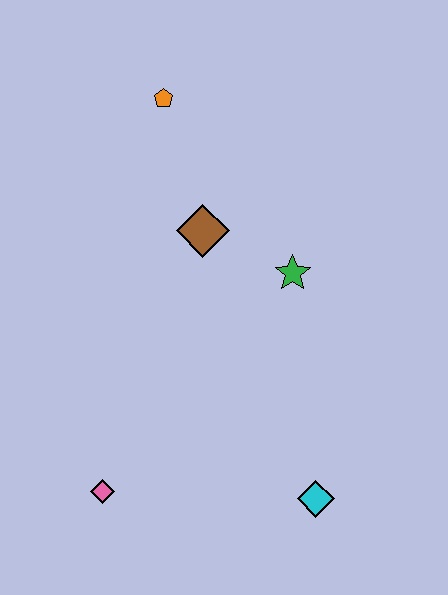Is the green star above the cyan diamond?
Yes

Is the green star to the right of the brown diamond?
Yes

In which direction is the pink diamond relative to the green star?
The pink diamond is below the green star.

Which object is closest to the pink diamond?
The cyan diamond is closest to the pink diamond.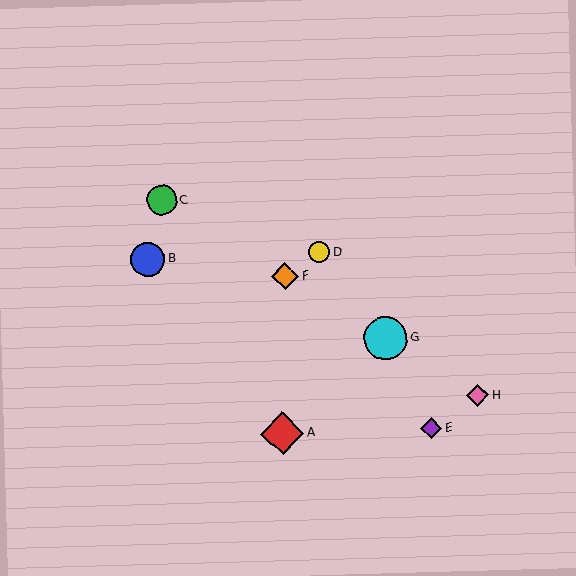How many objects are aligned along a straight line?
4 objects (C, F, G, H) are aligned along a straight line.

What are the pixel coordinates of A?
Object A is at (282, 433).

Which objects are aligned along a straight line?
Objects C, F, G, H are aligned along a straight line.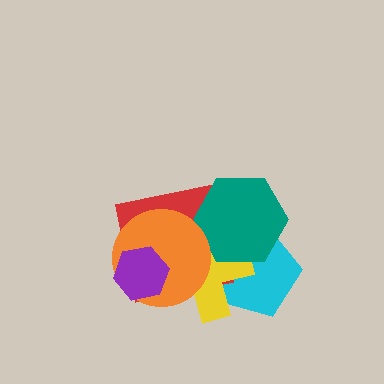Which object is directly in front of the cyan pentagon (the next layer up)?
The red square is directly in front of the cyan pentagon.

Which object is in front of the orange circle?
The purple hexagon is in front of the orange circle.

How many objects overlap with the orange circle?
3 objects overlap with the orange circle.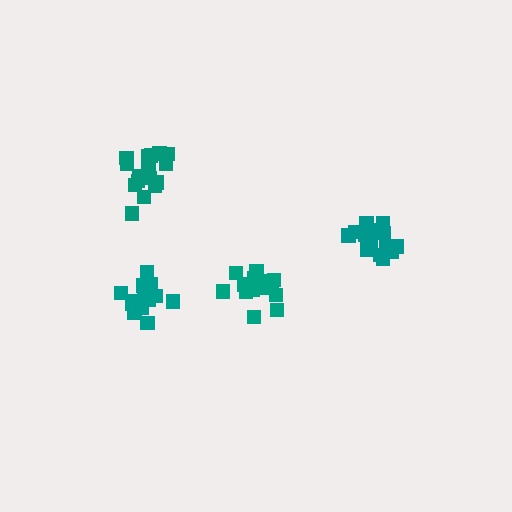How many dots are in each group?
Group 1: 18 dots, Group 2: 18 dots, Group 3: 16 dots, Group 4: 16 dots (68 total).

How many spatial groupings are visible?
There are 4 spatial groupings.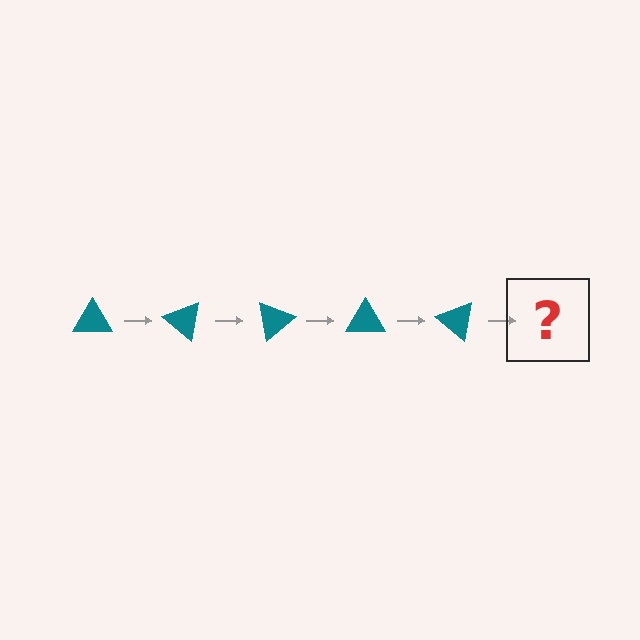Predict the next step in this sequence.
The next step is a teal triangle rotated 200 degrees.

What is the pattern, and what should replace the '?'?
The pattern is that the triangle rotates 40 degrees each step. The '?' should be a teal triangle rotated 200 degrees.